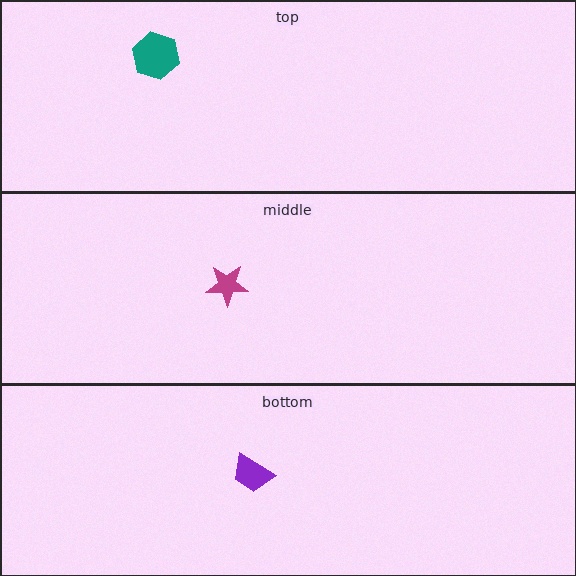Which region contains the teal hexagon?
The top region.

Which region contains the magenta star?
The middle region.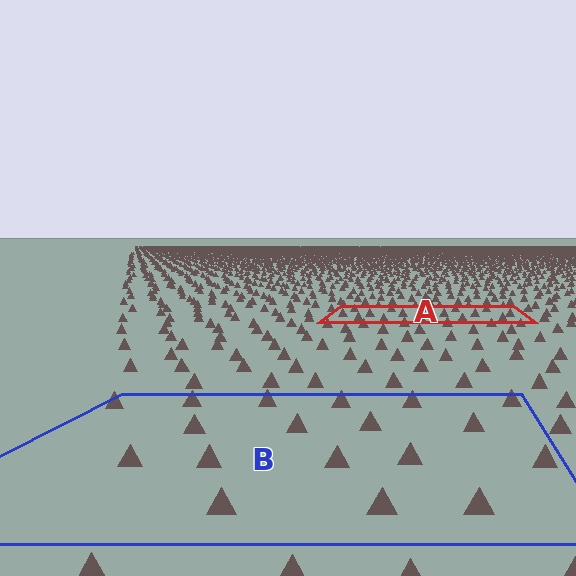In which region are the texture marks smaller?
The texture marks are smaller in region A, because it is farther away.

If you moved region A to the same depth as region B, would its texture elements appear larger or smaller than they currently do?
They would appear larger. At a closer depth, the same texture elements are projected at a bigger on-screen size.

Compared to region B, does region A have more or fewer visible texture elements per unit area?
Region A has more texture elements per unit area — they are packed more densely because it is farther away.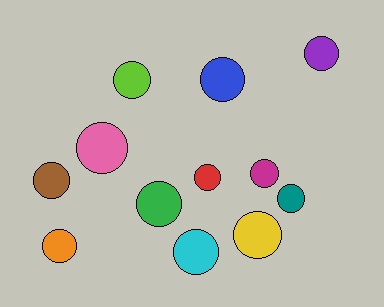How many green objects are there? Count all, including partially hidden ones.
There is 1 green object.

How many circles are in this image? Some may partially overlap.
There are 12 circles.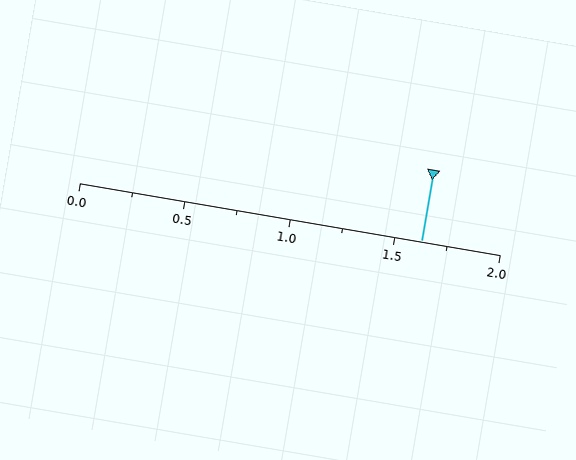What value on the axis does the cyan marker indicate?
The marker indicates approximately 1.62.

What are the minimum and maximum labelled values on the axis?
The axis runs from 0.0 to 2.0.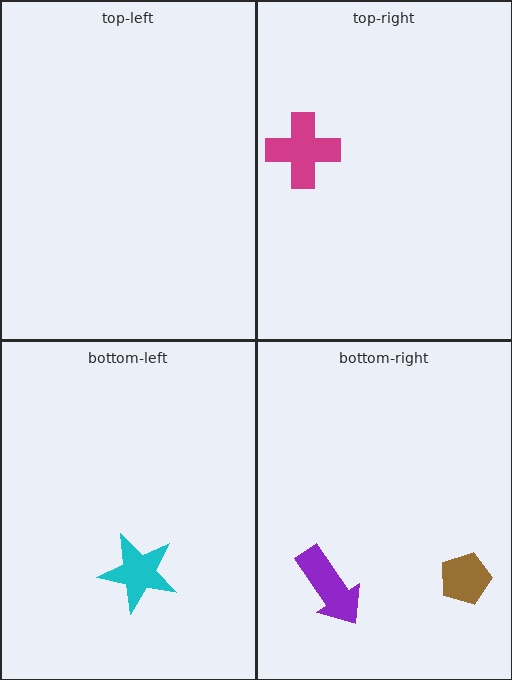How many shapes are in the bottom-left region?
1.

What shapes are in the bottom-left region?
The cyan star.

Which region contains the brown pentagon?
The bottom-right region.